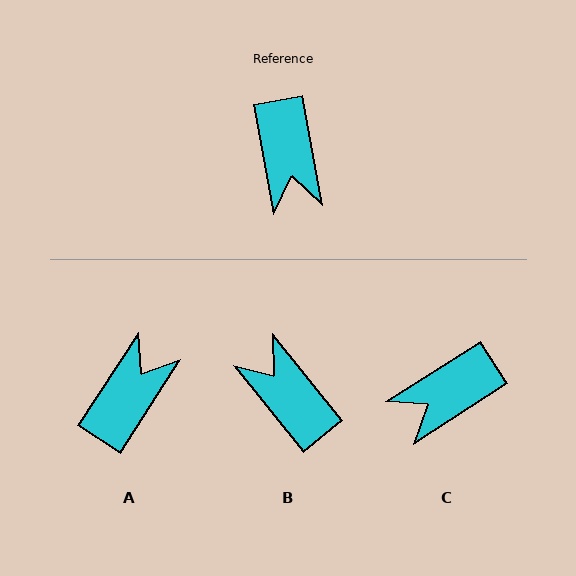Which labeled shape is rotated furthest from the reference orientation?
B, about 151 degrees away.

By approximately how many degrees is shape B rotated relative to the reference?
Approximately 151 degrees clockwise.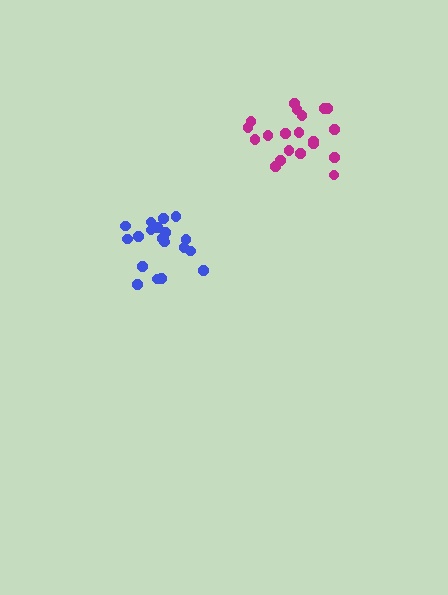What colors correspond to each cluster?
The clusters are colored: blue, magenta.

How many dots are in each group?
Group 1: 20 dots, Group 2: 20 dots (40 total).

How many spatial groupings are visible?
There are 2 spatial groupings.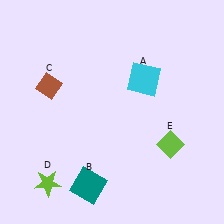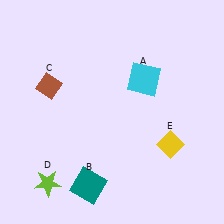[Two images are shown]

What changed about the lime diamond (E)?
In Image 1, E is lime. In Image 2, it changed to yellow.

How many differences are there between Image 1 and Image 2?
There is 1 difference between the two images.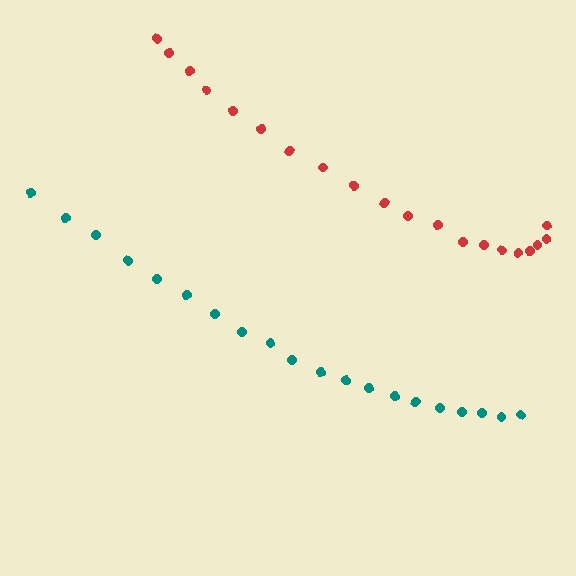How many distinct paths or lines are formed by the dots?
There are 2 distinct paths.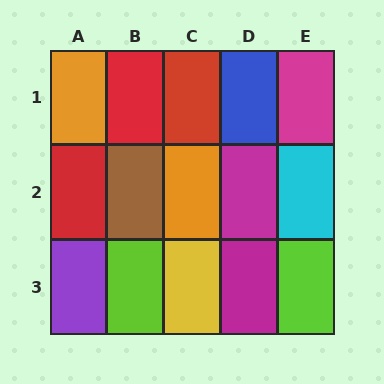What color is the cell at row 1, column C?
Red.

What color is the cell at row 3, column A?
Purple.